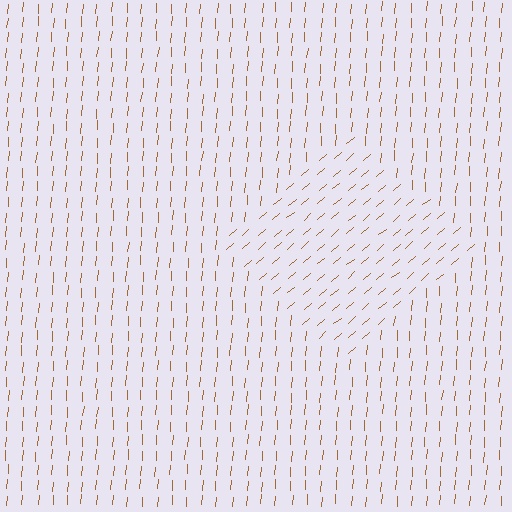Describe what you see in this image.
The image is filled with small brown line segments. A diamond region in the image has lines oriented differently from the surrounding lines, creating a visible texture boundary.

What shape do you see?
I see a diamond.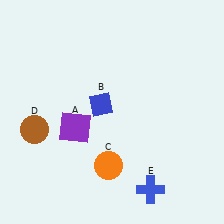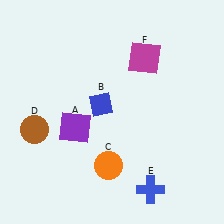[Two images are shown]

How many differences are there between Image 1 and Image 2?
There is 1 difference between the two images.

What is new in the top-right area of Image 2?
A magenta square (F) was added in the top-right area of Image 2.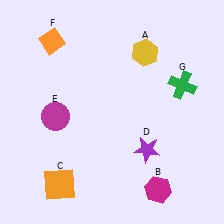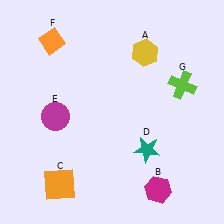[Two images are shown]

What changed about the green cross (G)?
In Image 1, G is green. In Image 2, it changed to lime.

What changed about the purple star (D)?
In Image 1, D is purple. In Image 2, it changed to teal.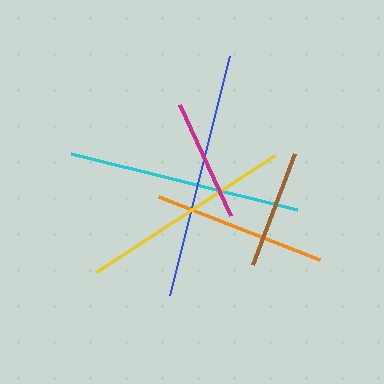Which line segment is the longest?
The blue line is the longest at approximately 246 pixels.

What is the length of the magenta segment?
The magenta segment is approximately 122 pixels long.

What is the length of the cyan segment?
The cyan segment is approximately 233 pixels long.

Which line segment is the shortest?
The brown line is the shortest at approximately 119 pixels.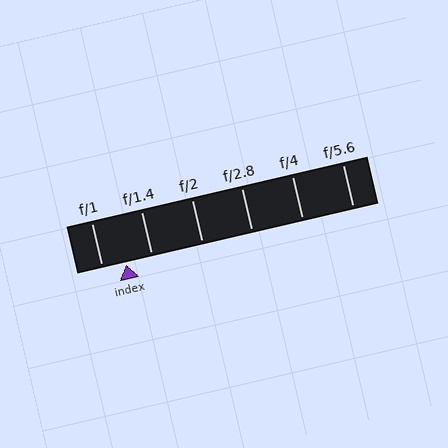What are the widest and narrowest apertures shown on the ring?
The widest aperture shown is f/1 and the narrowest is f/5.6.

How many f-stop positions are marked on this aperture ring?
There are 6 f-stop positions marked.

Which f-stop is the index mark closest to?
The index mark is closest to f/1.